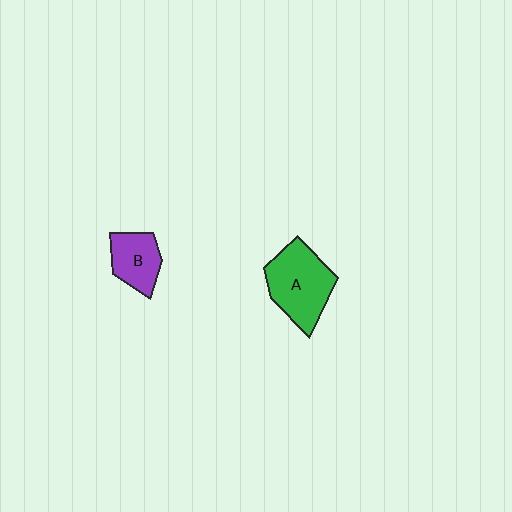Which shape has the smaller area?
Shape B (purple).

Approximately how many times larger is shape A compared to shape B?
Approximately 1.6 times.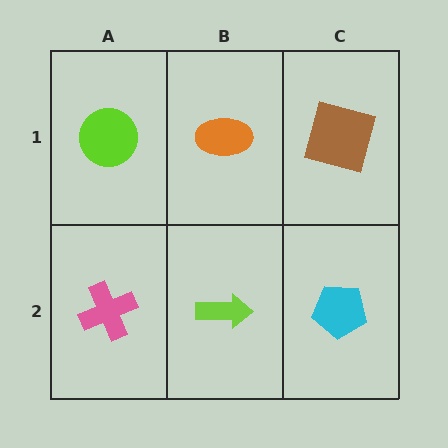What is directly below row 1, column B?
A lime arrow.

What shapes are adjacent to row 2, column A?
A lime circle (row 1, column A), a lime arrow (row 2, column B).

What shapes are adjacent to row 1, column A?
A pink cross (row 2, column A), an orange ellipse (row 1, column B).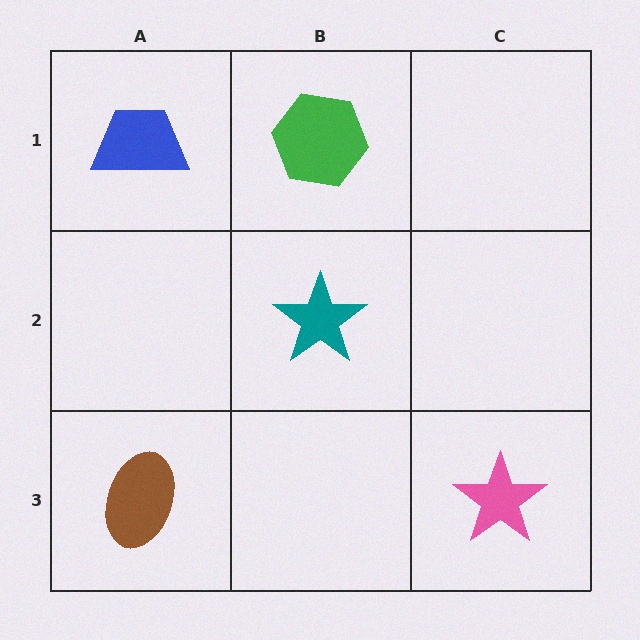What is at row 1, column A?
A blue trapezoid.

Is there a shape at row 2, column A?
No, that cell is empty.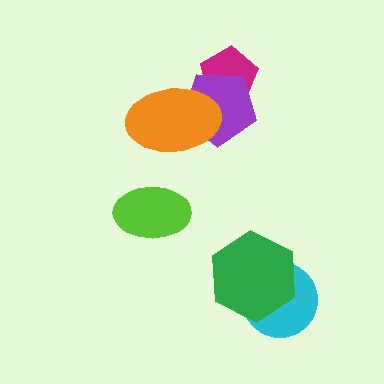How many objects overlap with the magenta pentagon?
2 objects overlap with the magenta pentagon.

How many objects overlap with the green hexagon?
1 object overlaps with the green hexagon.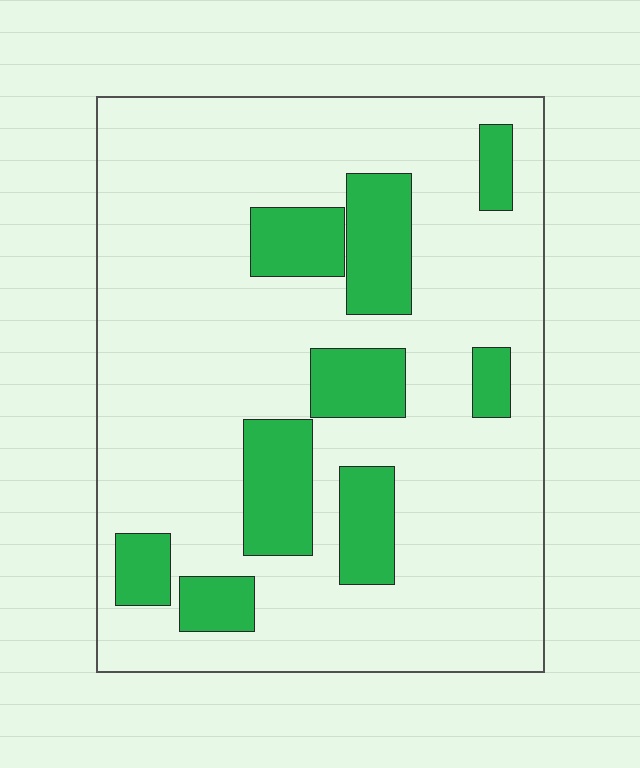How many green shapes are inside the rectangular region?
9.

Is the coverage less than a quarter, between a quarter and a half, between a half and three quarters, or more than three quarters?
Less than a quarter.